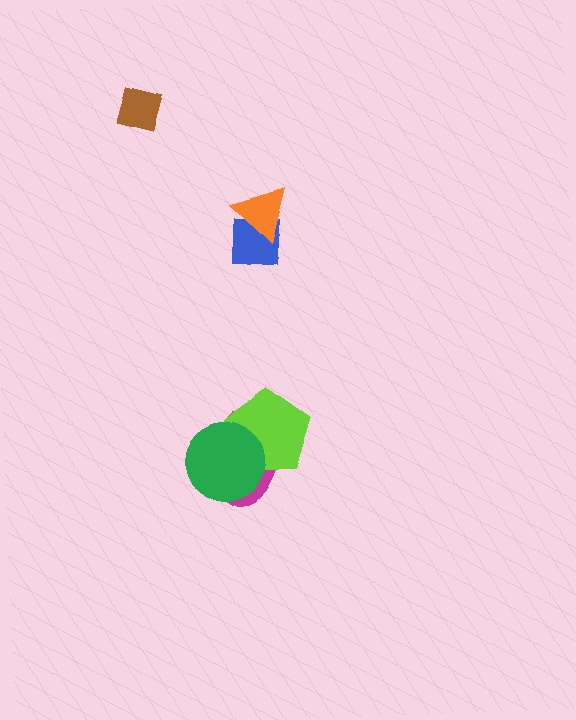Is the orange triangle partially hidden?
No, no other shape covers it.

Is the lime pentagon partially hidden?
Yes, it is partially covered by another shape.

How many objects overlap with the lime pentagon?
2 objects overlap with the lime pentagon.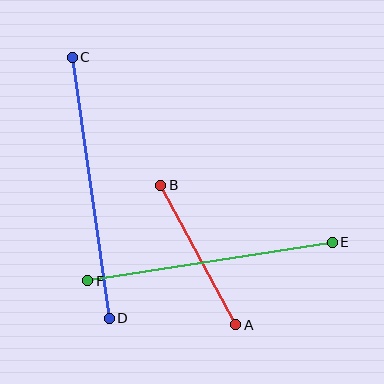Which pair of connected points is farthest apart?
Points C and D are farthest apart.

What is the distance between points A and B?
The distance is approximately 159 pixels.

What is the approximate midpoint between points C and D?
The midpoint is at approximately (91, 188) pixels.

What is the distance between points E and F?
The distance is approximately 247 pixels.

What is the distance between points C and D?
The distance is approximately 263 pixels.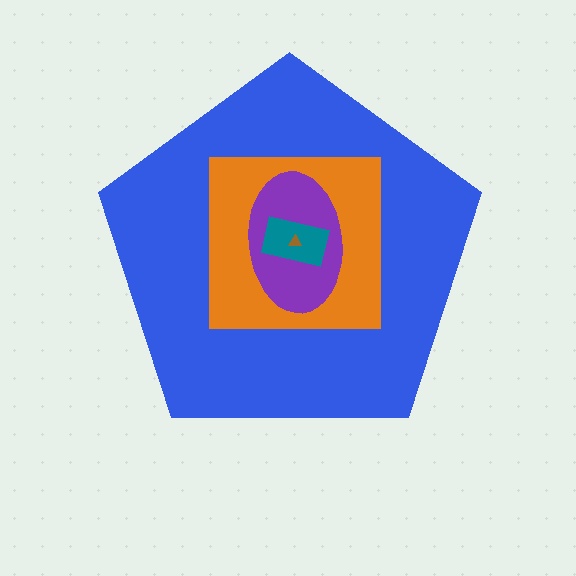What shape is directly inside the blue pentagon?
The orange square.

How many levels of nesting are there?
5.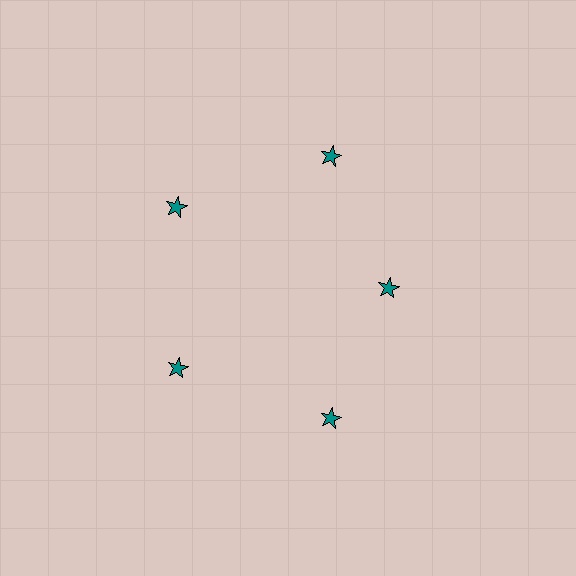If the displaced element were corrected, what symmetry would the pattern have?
It would have 5-fold rotational symmetry — the pattern would map onto itself every 72 degrees.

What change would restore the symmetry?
The symmetry would be restored by moving it outward, back onto the ring so that all 5 stars sit at equal angles and equal distance from the center.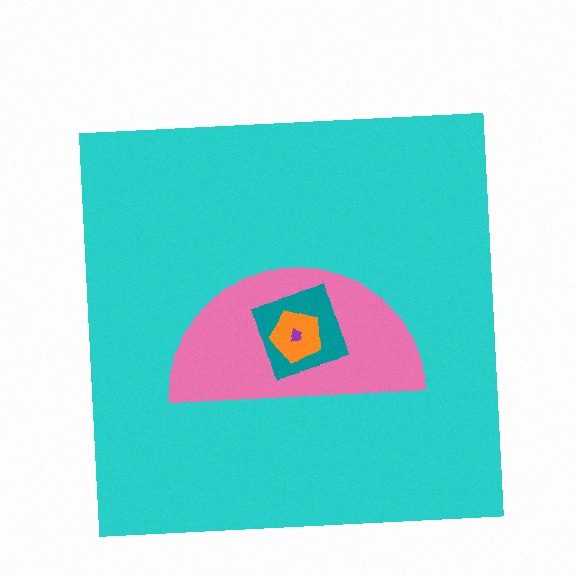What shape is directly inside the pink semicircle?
The teal diamond.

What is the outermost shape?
The cyan square.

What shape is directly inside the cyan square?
The pink semicircle.